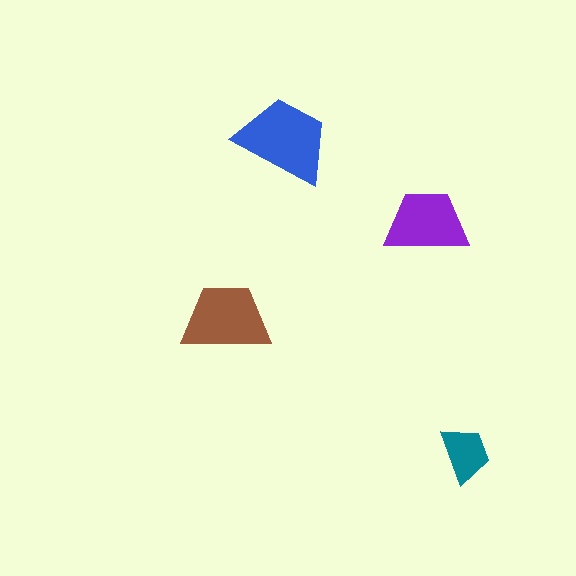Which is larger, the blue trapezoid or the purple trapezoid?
The blue one.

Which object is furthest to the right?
The teal trapezoid is rightmost.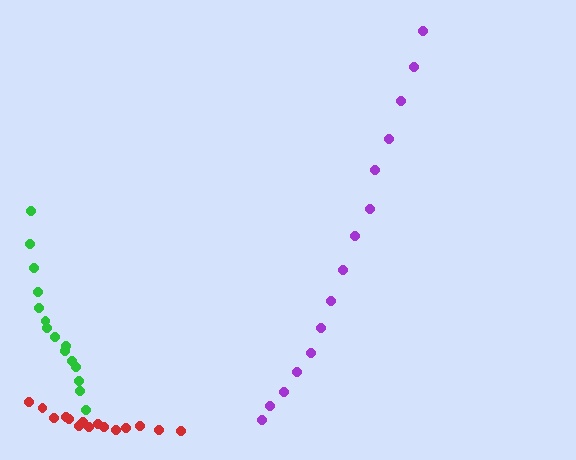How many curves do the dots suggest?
There are 3 distinct paths.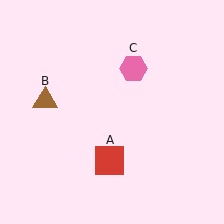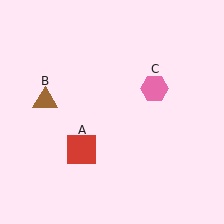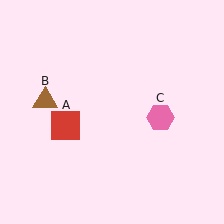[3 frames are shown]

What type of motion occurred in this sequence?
The red square (object A), pink hexagon (object C) rotated clockwise around the center of the scene.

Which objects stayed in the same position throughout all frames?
Brown triangle (object B) remained stationary.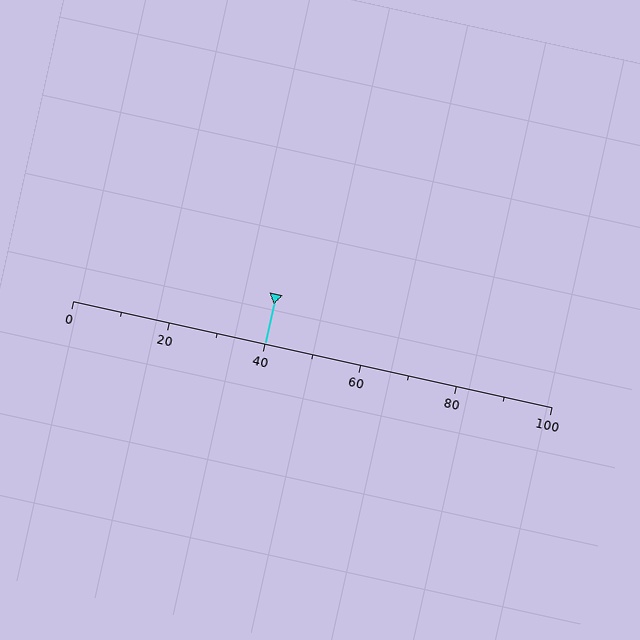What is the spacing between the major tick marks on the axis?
The major ticks are spaced 20 apart.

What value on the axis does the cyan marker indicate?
The marker indicates approximately 40.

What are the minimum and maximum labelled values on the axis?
The axis runs from 0 to 100.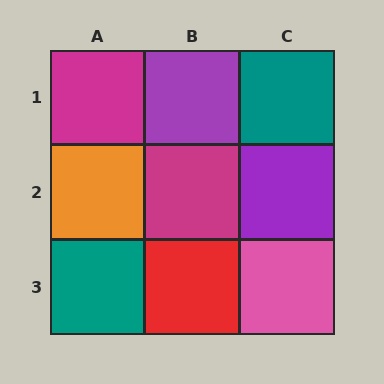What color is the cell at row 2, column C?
Purple.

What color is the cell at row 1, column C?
Teal.